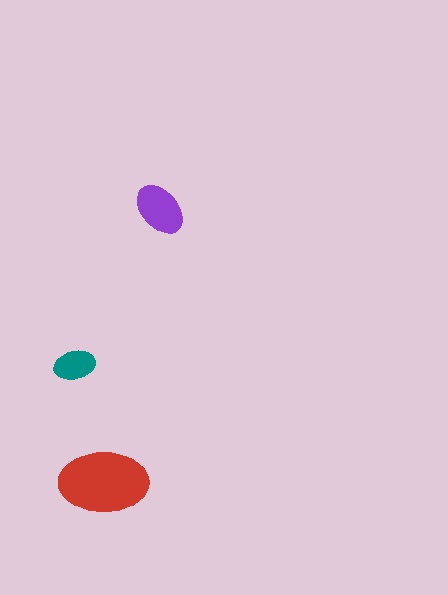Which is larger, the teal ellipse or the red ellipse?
The red one.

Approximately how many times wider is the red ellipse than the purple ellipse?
About 1.5 times wider.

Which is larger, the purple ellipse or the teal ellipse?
The purple one.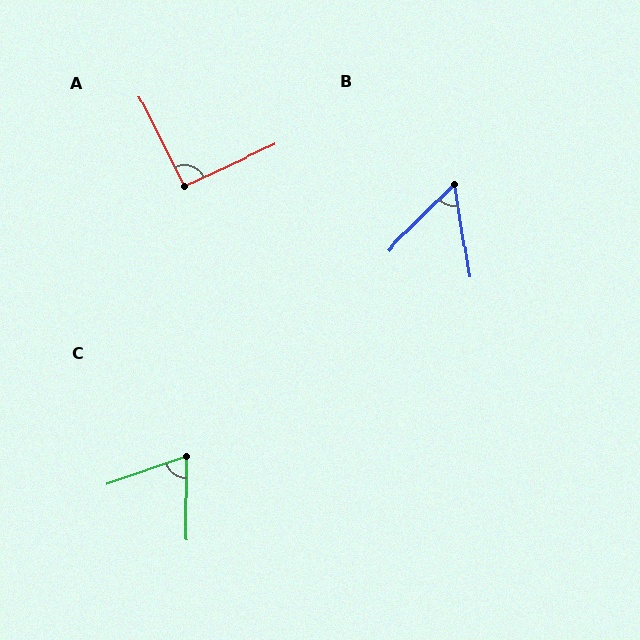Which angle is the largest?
A, at approximately 92 degrees.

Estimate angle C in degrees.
Approximately 70 degrees.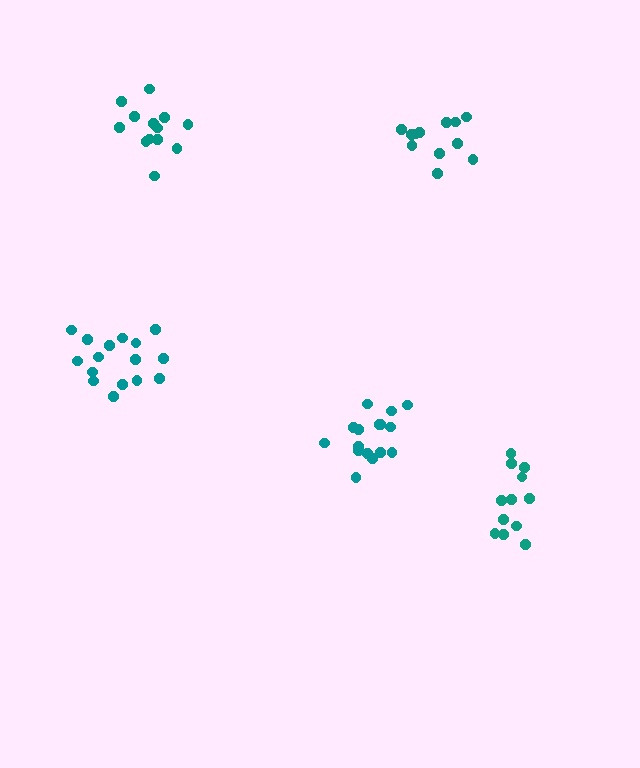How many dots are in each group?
Group 1: 12 dots, Group 2: 12 dots, Group 3: 13 dots, Group 4: 16 dots, Group 5: 16 dots (69 total).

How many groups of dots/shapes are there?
There are 5 groups.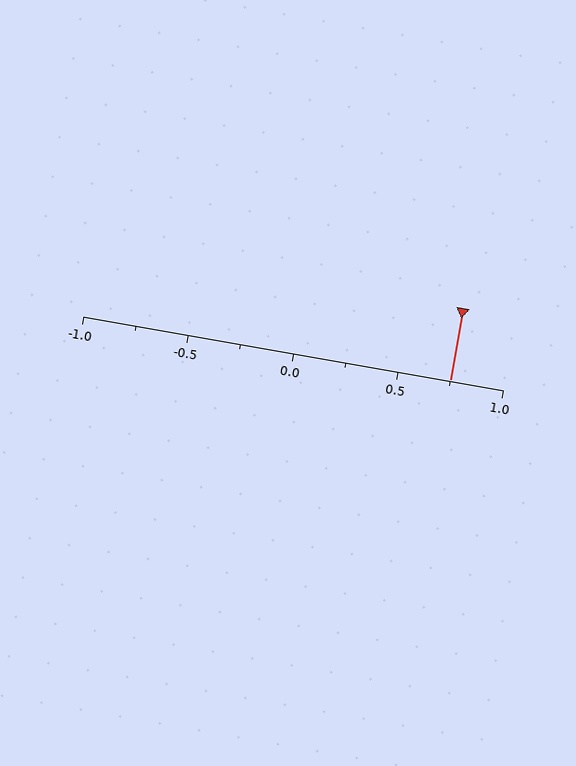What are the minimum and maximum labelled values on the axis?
The axis runs from -1.0 to 1.0.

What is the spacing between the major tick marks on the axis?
The major ticks are spaced 0.5 apart.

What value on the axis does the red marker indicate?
The marker indicates approximately 0.75.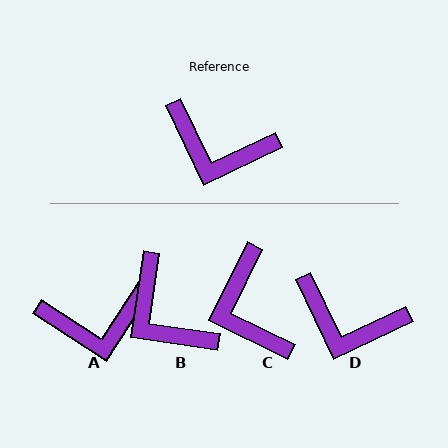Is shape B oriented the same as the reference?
No, it is off by about 34 degrees.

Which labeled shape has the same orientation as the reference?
D.